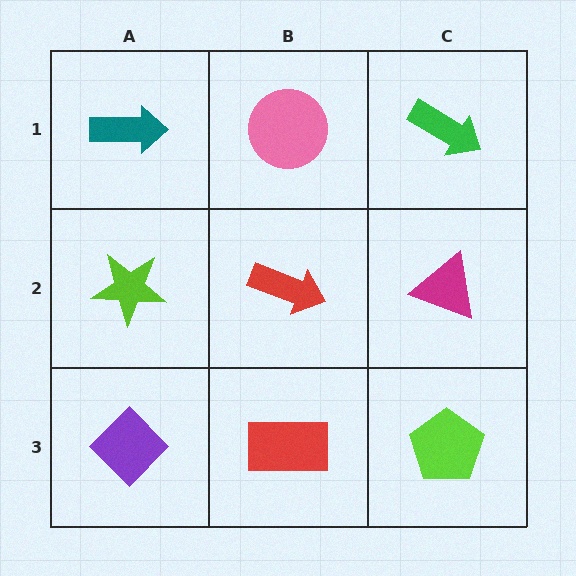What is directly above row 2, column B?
A pink circle.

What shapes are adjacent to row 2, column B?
A pink circle (row 1, column B), a red rectangle (row 3, column B), a lime star (row 2, column A), a magenta triangle (row 2, column C).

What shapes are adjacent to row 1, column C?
A magenta triangle (row 2, column C), a pink circle (row 1, column B).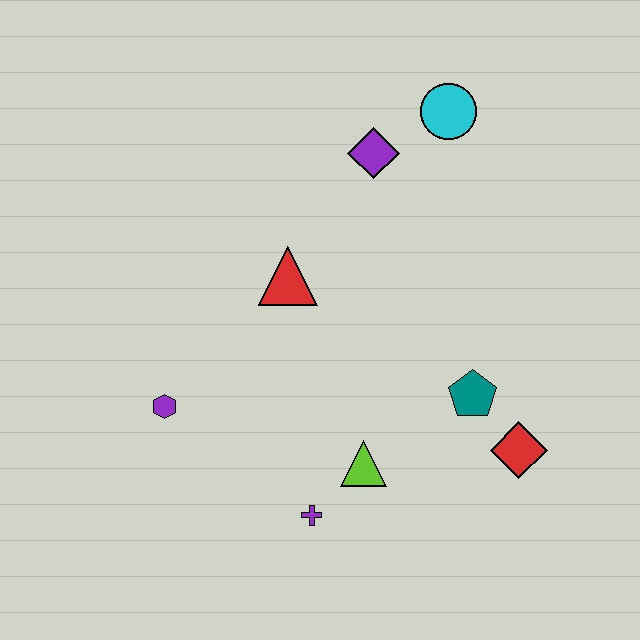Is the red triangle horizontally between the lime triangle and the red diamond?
No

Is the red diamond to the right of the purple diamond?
Yes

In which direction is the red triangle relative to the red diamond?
The red triangle is to the left of the red diamond.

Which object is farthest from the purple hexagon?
The cyan circle is farthest from the purple hexagon.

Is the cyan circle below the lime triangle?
No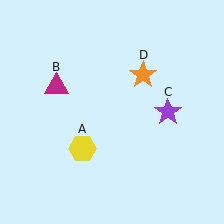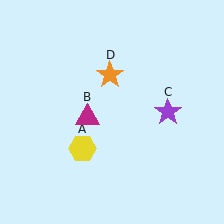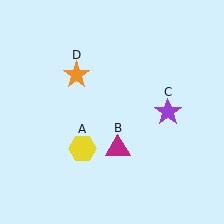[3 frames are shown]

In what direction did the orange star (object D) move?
The orange star (object D) moved left.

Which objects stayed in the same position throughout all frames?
Yellow hexagon (object A) and purple star (object C) remained stationary.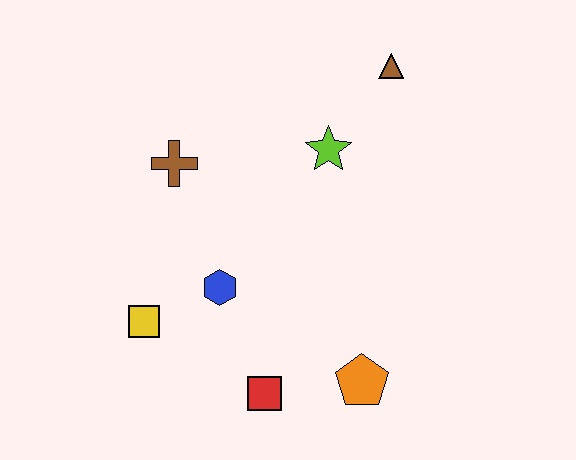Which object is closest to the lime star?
The brown triangle is closest to the lime star.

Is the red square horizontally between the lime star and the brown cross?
Yes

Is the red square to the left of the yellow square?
No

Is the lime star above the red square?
Yes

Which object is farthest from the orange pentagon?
The brown triangle is farthest from the orange pentagon.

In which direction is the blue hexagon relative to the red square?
The blue hexagon is above the red square.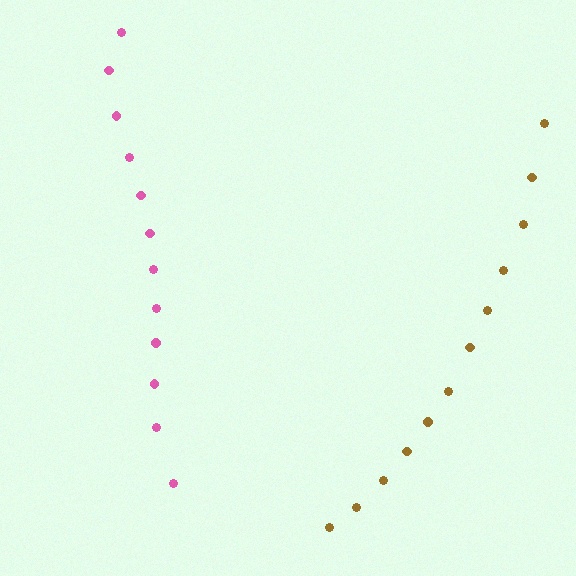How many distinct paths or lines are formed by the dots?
There are 2 distinct paths.